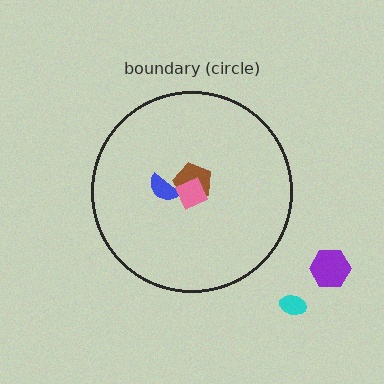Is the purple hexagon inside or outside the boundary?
Outside.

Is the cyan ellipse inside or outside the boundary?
Outside.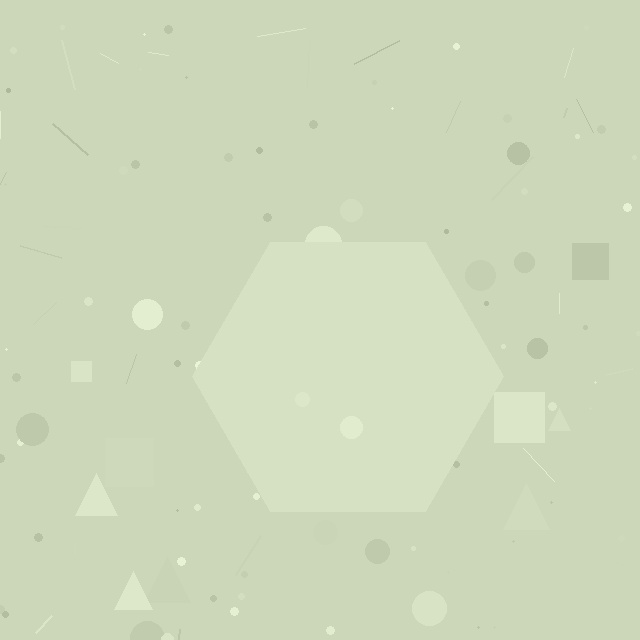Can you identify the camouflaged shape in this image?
The camouflaged shape is a hexagon.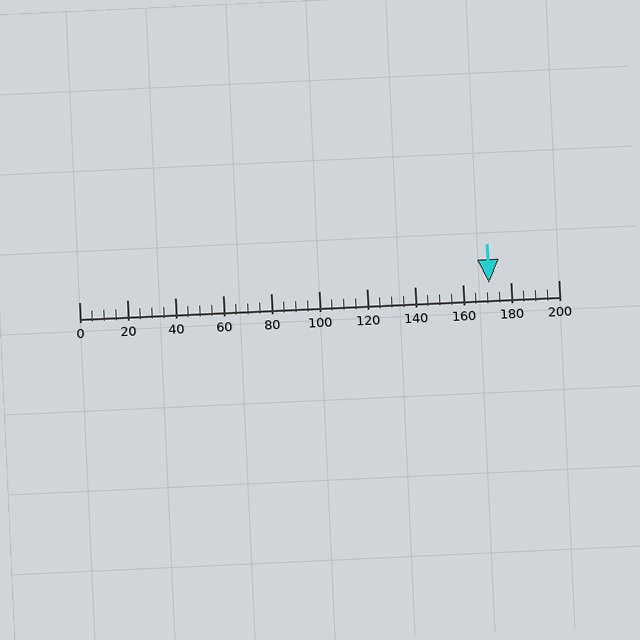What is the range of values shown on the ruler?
The ruler shows values from 0 to 200.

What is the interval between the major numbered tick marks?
The major tick marks are spaced 20 units apart.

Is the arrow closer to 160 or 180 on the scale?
The arrow is closer to 180.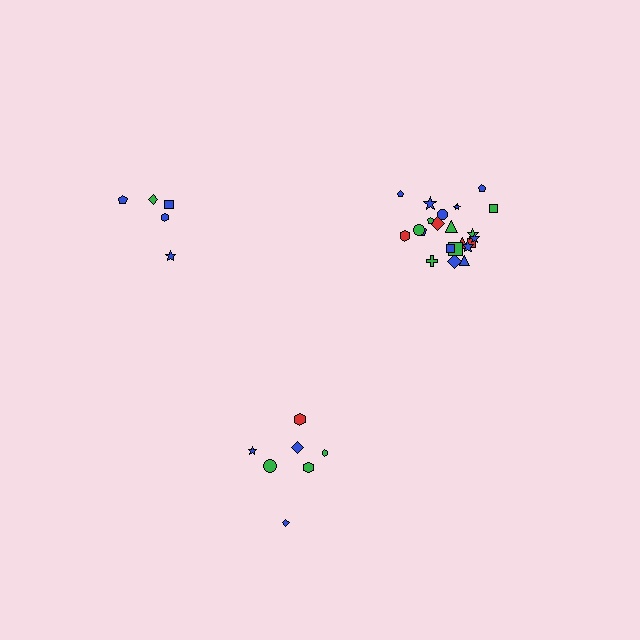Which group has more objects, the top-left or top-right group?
The top-right group.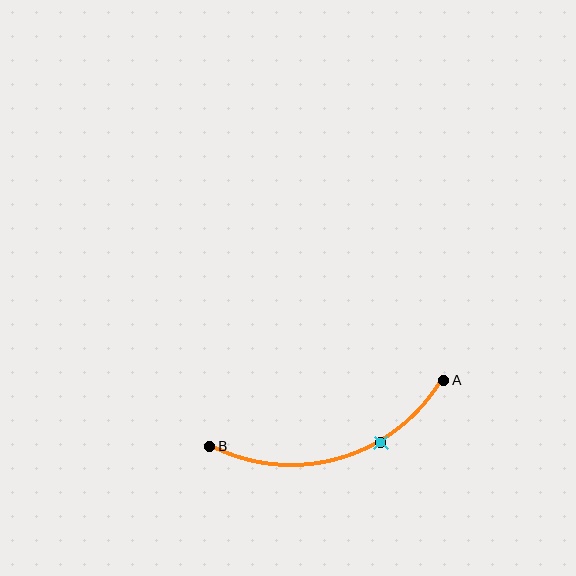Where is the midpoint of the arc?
The arc midpoint is the point on the curve farthest from the straight line joining A and B. It sits below that line.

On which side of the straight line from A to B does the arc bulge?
The arc bulges below the straight line connecting A and B.